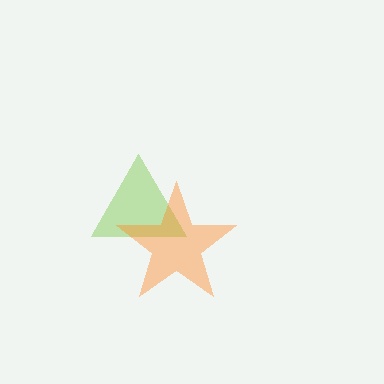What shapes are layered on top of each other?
The layered shapes are: a lime triangle, an orange star.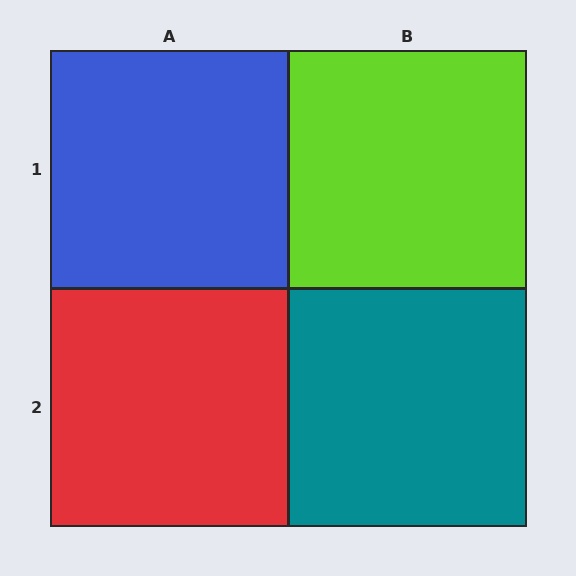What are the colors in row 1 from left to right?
Blue, lime.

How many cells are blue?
1 cell is blue.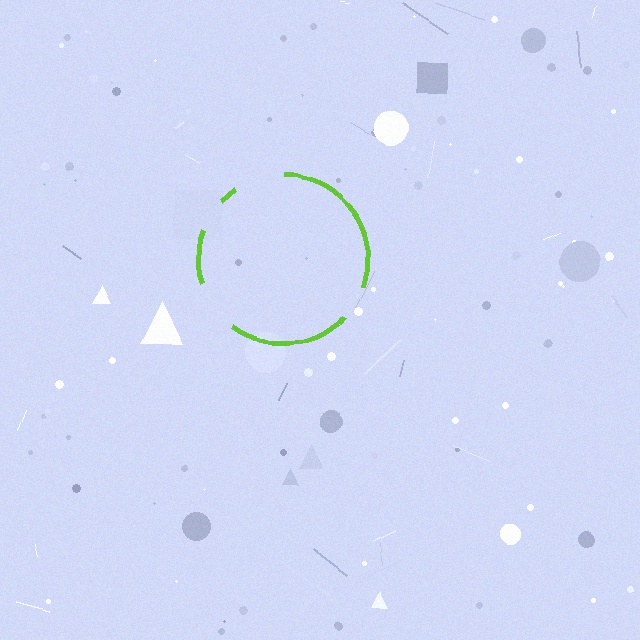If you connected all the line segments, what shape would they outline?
They would outline a circle.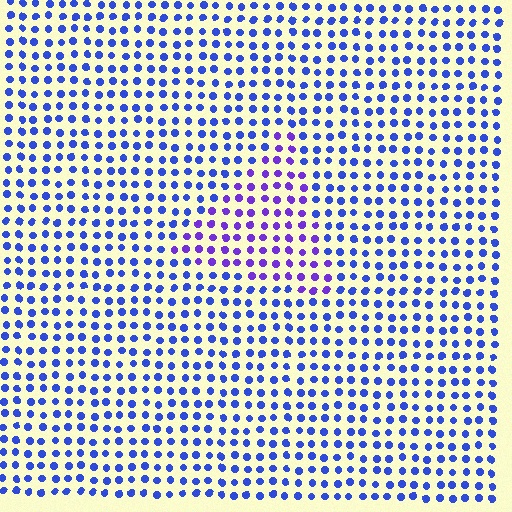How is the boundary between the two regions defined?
The boundary is defined purely by a slight shift in hue (about 34 degrees). Spacing, size, and orientation are identical on both sides.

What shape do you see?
I see a triangle.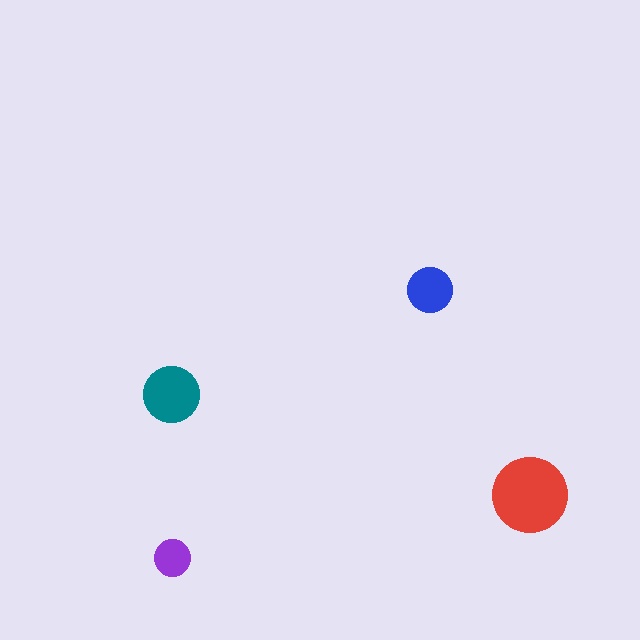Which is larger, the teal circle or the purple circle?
The teal one.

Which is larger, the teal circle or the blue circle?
The teal one.